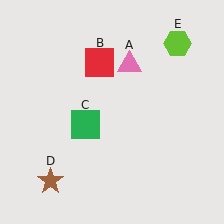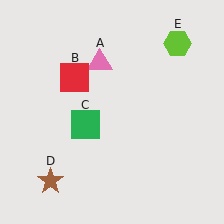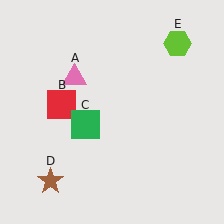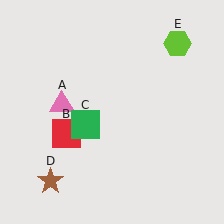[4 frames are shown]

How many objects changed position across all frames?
2 objects changed position: pink triangle (object A), red square (object B).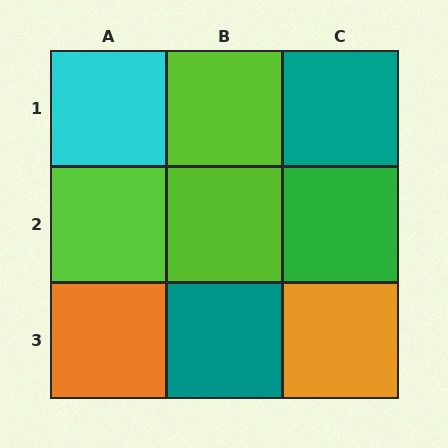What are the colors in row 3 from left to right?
Orange, teal, orange.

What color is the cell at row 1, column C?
Teal.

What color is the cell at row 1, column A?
Cyan.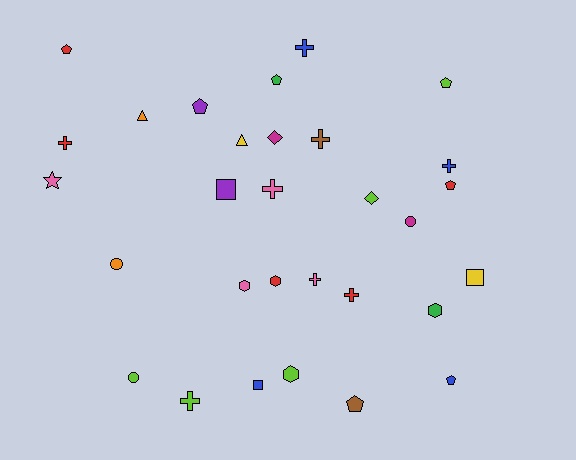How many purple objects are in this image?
There are 2 purple objects.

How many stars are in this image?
There is 1 star.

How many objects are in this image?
There are 30 objects.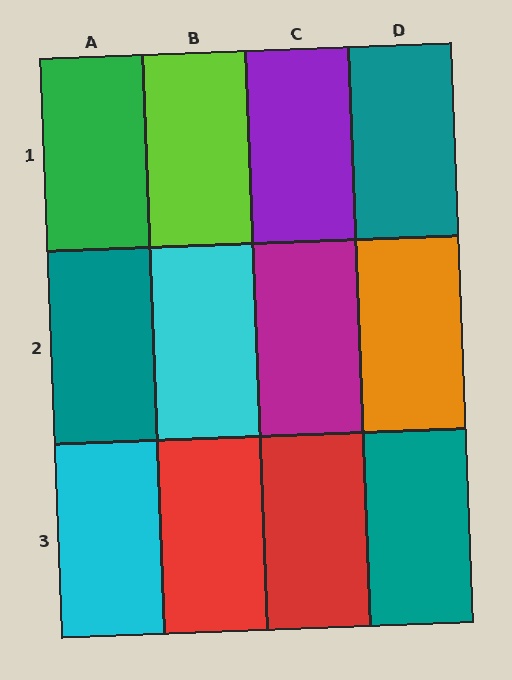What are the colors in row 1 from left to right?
Green, lime, purple, teal.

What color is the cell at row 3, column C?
Red.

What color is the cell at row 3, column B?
Red.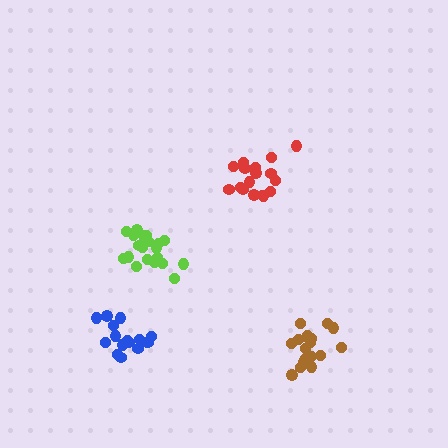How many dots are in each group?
Group 1: 16 dots, Group 2: 17 dots, Group 3: 20 dots, Group 4: 18 dots (71 total).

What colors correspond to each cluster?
The clusters are colored: blue, red, lime, brown.